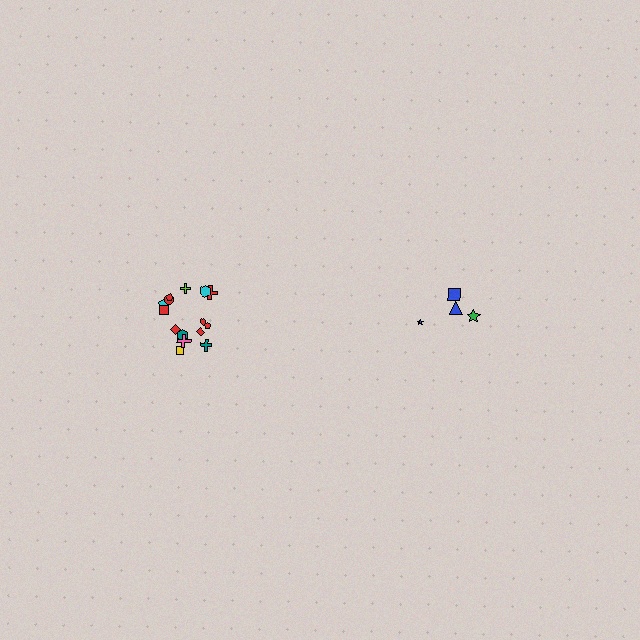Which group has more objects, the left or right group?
The left group.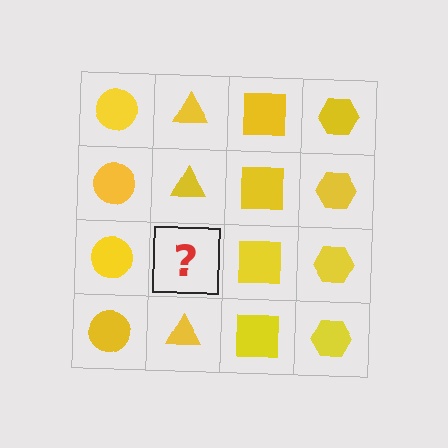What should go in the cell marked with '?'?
The missing cell should contain a yellow triangle.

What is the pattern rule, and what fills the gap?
The rule is that each column has a consistent shape. The gap should be filled with a yellow triangle.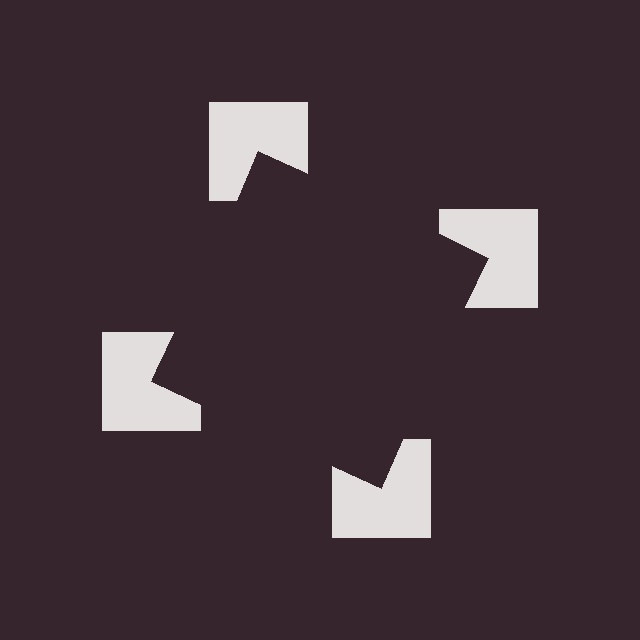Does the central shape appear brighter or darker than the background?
It typically appears slightly darker than the background, even though no actual brightness change is drawn.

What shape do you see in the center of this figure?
An illusory square — its edges are inferred from the aligned wedge cuts in the notched squares, not physically drawn.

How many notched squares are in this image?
There are 4 — one at each vertex of the illusory square.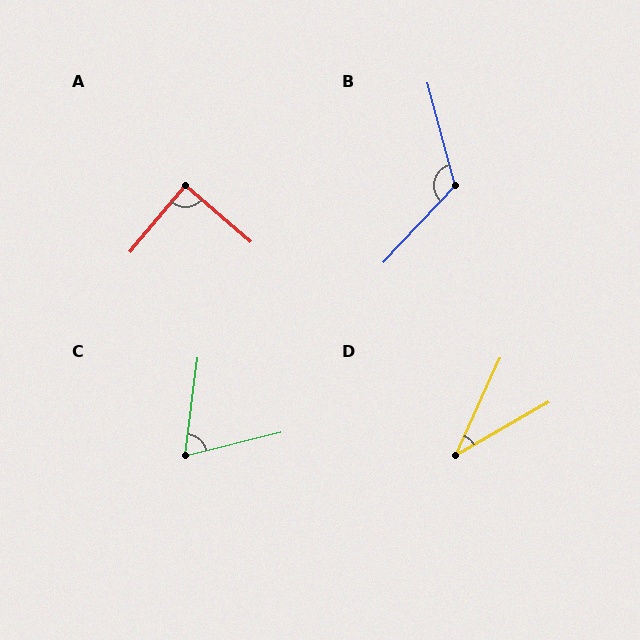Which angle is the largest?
B, at approximately 122 degrees.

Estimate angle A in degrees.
Approximately 89 degrees.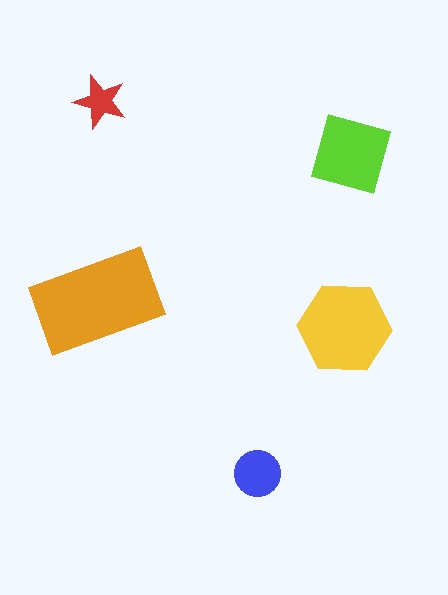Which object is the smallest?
The red star.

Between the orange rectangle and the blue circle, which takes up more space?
The orange rectangle.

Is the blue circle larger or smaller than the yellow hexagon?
Smaller.